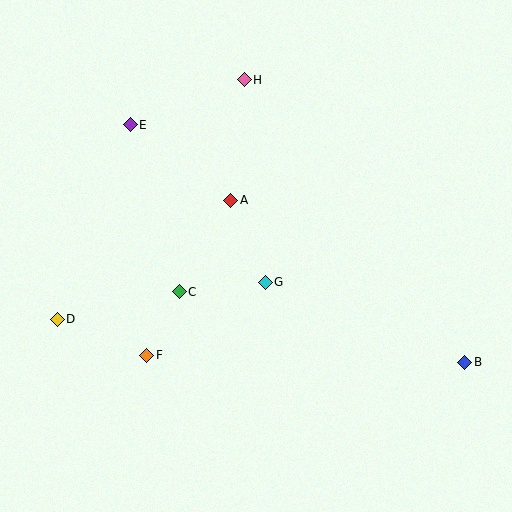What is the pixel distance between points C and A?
The distance between C and A is 105 pixels.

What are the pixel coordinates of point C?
Point C is at (179, 292).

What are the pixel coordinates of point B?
Point B is at (465, 362).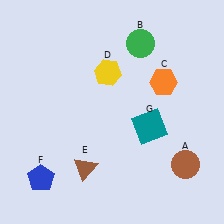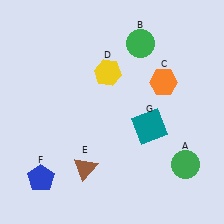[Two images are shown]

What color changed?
The circle (A) changed from brown in Image 1 to green in Image 2.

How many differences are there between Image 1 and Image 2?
There is 1 difference between the two images.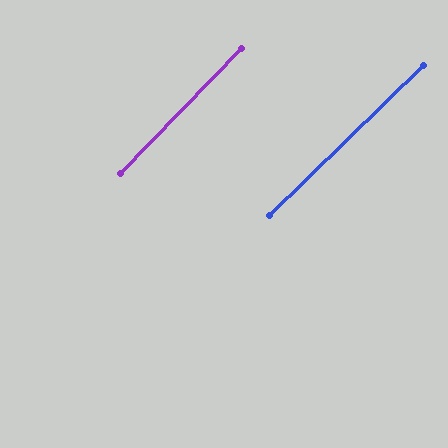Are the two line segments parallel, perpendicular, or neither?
Parallel — their directions differ by only 1.2°.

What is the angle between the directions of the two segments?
Approximately 1 degree.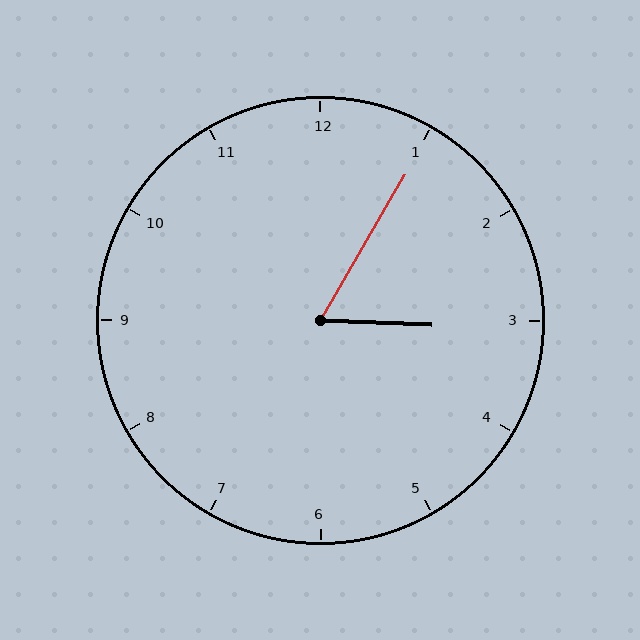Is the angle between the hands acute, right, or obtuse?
It is acute.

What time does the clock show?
3:05.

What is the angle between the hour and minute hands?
Approximately 62 degrees.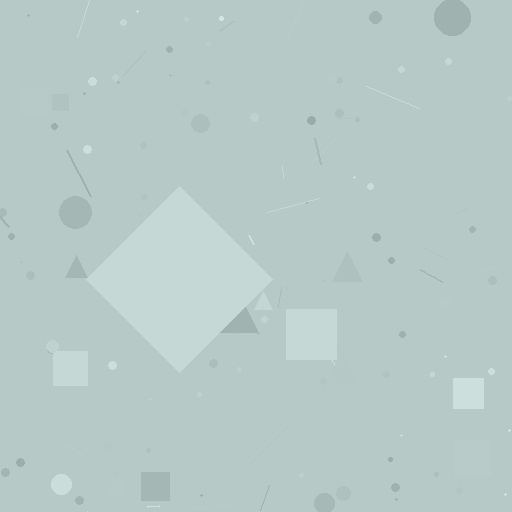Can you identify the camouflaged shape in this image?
The camouflaged shape is a diamond.